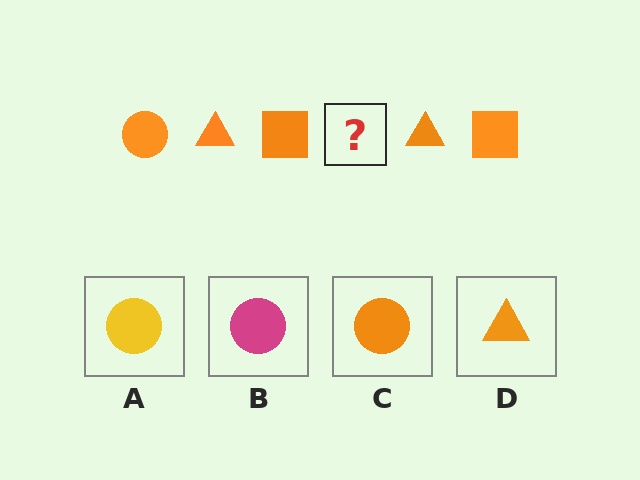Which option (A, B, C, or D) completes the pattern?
C.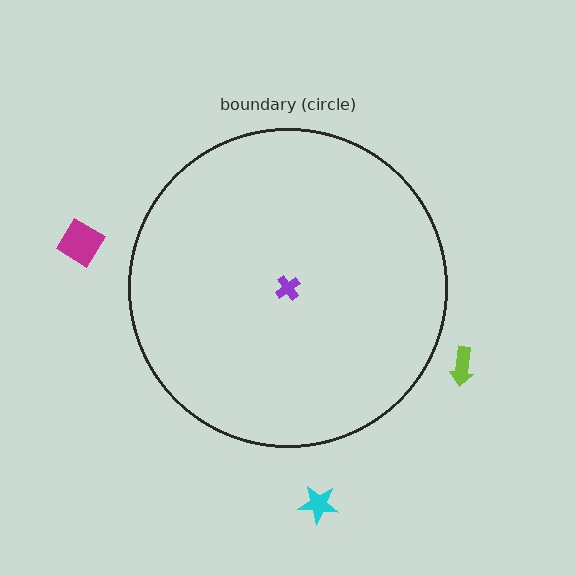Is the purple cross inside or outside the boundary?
Inside.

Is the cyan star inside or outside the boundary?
Outside.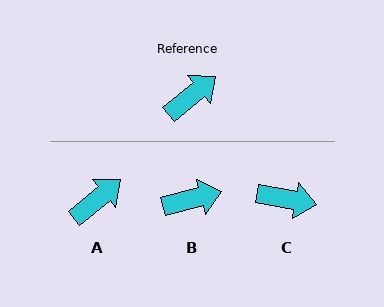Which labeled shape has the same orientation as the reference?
A.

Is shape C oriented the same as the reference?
No, it is off by about 50 degrees.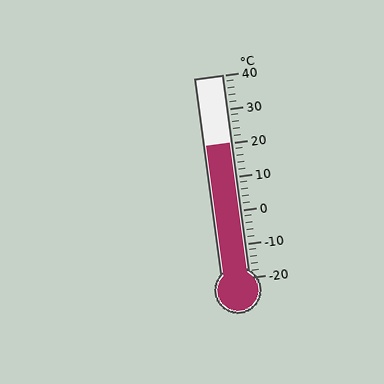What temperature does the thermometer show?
The thermometer shows approximately 20°C.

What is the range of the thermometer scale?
The thermometer scale ranges from -20°C to 40°C.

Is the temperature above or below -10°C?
The temperature is above -10°C.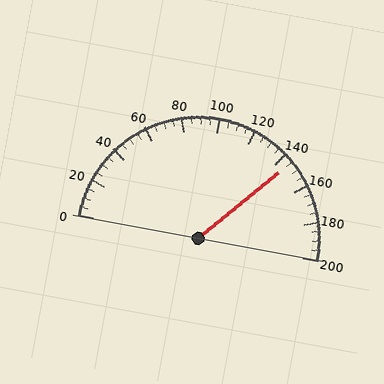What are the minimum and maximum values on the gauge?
The gauge ranges from 0 to 200.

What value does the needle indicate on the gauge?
The needle indicates approximately 145.